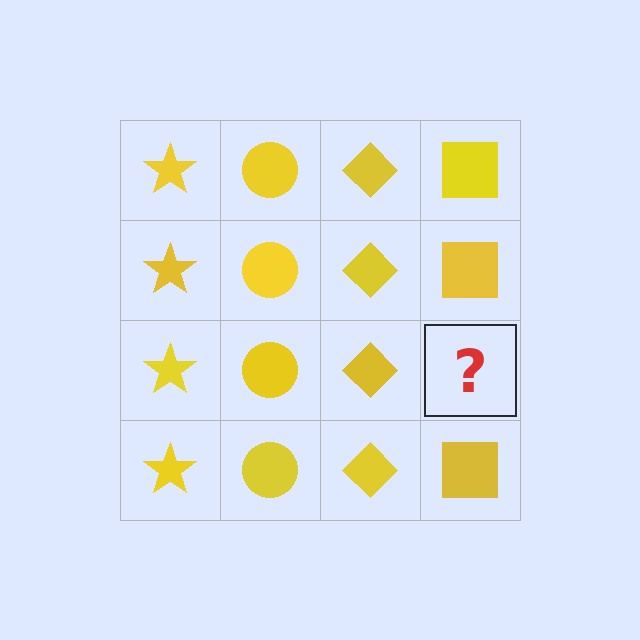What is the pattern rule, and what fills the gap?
The rule is that each column has a consistent shape. The gap should be filled with a yellow square.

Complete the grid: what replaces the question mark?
The question mark should be replaced with a yellow square.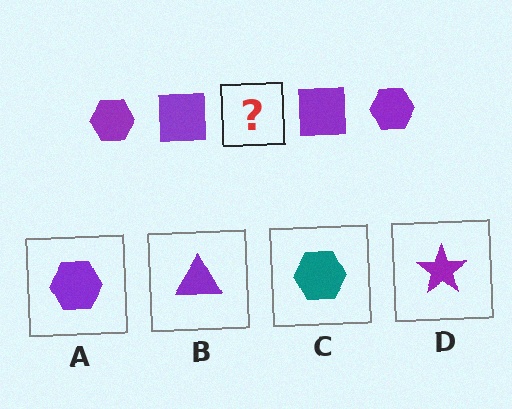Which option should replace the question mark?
Option A.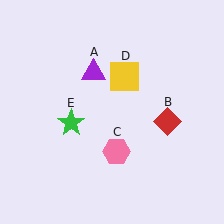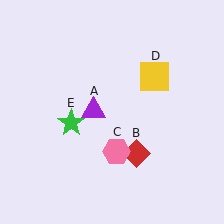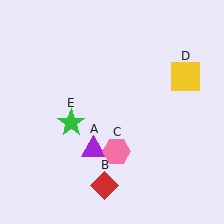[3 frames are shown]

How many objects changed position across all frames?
3 objects changed position: purple triangle (object A), red diamond (object B), yellow square (object D).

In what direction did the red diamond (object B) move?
The red diamond (object B) moved down and to the left.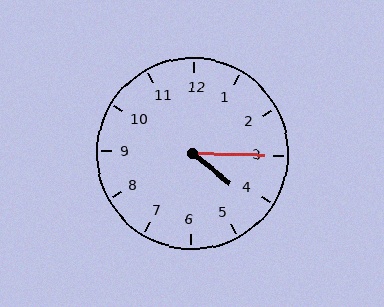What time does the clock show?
4:15.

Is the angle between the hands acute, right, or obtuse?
It is acute.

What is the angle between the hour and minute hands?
Approximately 38 degrees.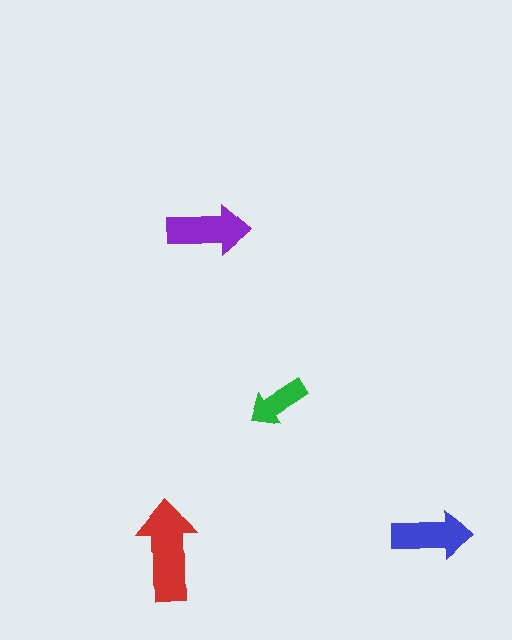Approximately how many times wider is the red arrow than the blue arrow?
About 1.5 times wider.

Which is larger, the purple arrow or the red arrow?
The red one.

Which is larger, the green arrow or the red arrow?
The red one.